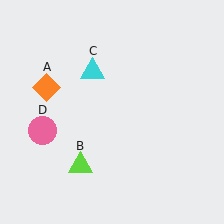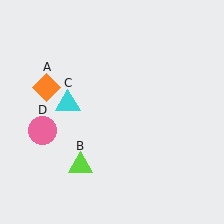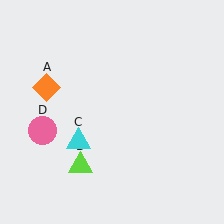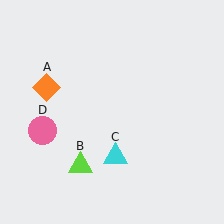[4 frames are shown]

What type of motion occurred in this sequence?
The cyan triangle (object C) rotated counterclockwise around the center of the scene.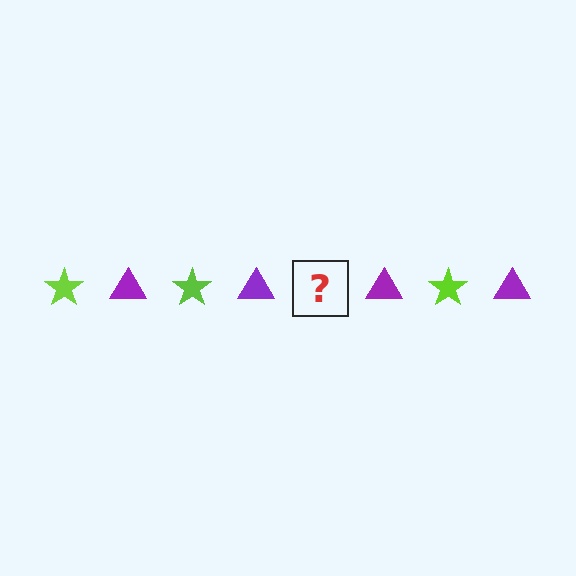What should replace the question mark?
The question mark should be replaced with a lime star.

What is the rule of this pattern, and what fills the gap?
The rule is that the pattern alternates between lime star and purple triangle. The gap should be filled with a lime star.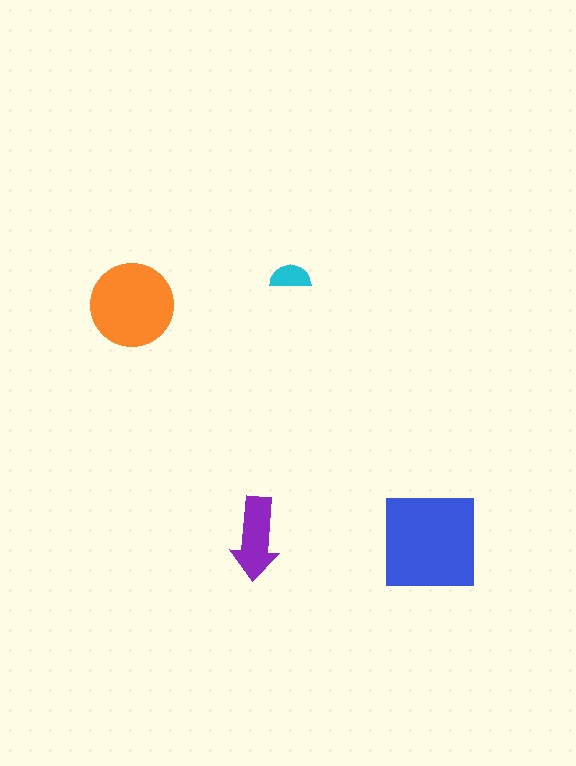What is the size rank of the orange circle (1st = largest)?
2nd.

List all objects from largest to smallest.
The blue square, the orange circle, the purple arrow, the cyan semicircle.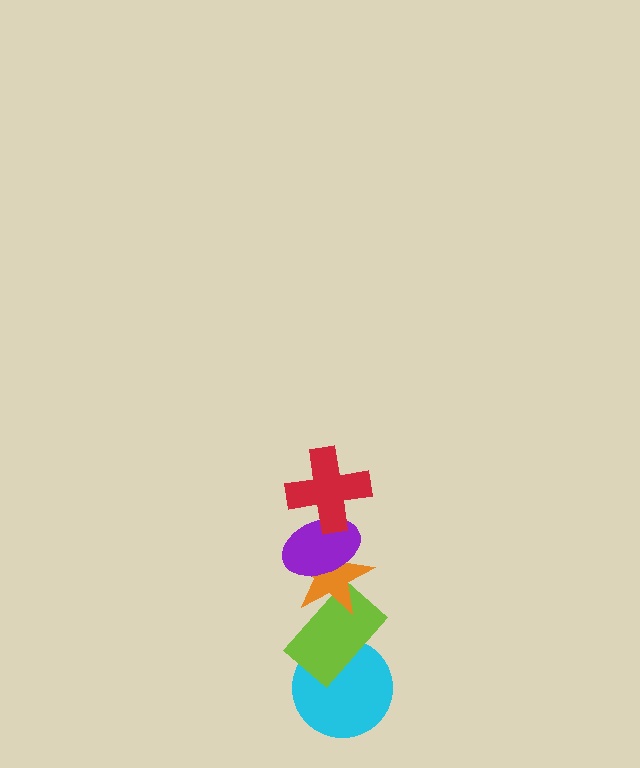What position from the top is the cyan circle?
The cyan circle is 5th from the top.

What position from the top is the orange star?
The orange star is 3rd from the top.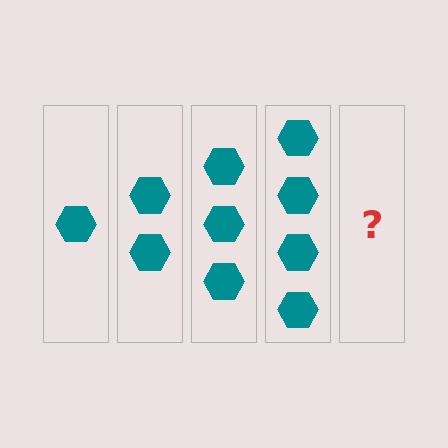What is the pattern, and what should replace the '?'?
The pattern is that each step adds one more hexagon. The '?' should be 5 hexagons.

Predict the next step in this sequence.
The next step is 5 hexagons.